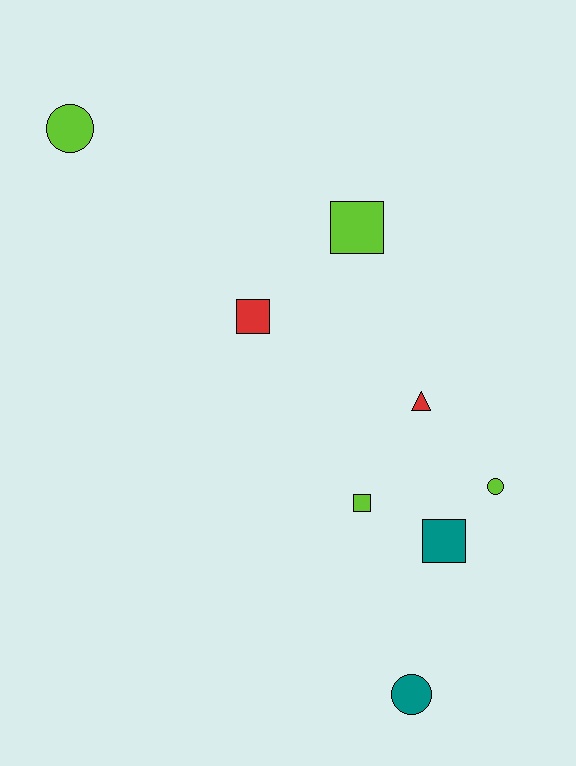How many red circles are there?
There are no red circles.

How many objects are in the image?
There are 8 objects.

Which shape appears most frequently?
Square, with 4 objects.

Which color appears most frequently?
Lime, with 4 objects.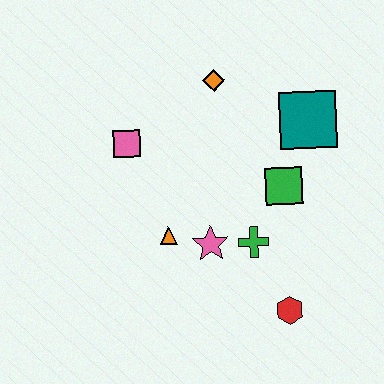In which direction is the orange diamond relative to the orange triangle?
The orange diamond is above the orange triangle.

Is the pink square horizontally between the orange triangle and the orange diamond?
No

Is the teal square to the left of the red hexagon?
No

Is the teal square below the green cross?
No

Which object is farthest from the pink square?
The red hexagon is farthest from the pink square.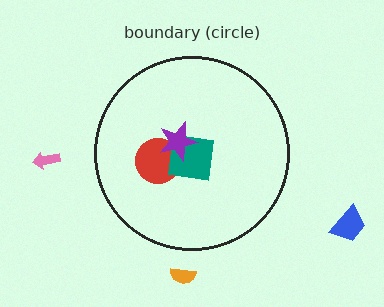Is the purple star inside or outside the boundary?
Inside.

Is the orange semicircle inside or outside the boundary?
Outside.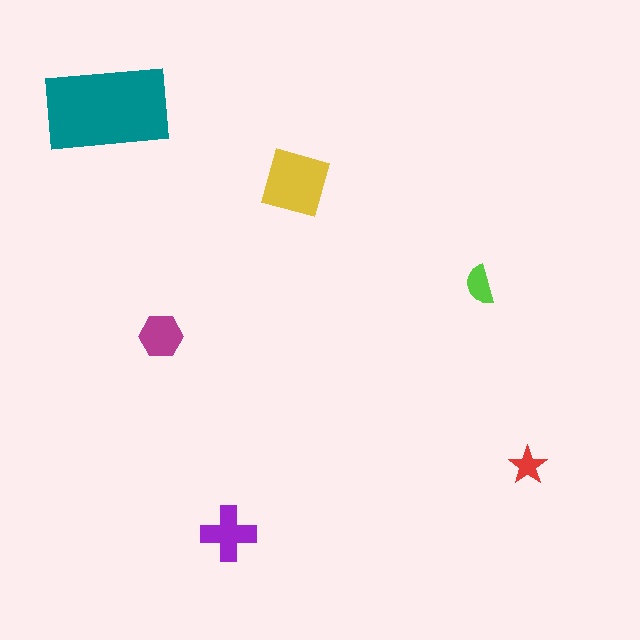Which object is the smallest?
The red star.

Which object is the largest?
The teal rectangle.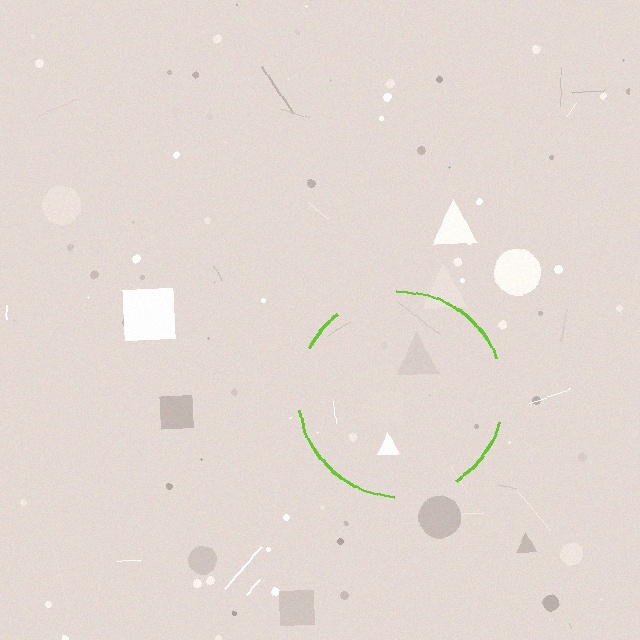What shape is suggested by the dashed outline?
The dashed outline suggests a circle.